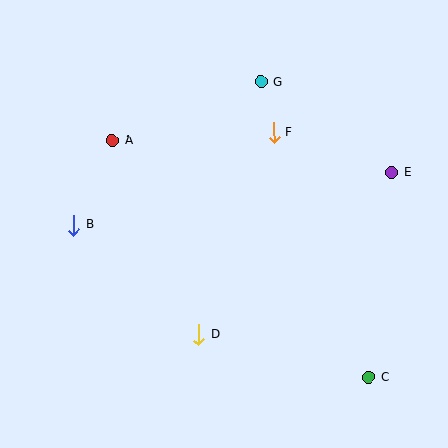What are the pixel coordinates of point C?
Point C is at (368, 377).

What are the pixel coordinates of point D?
Point D is at (199, 335).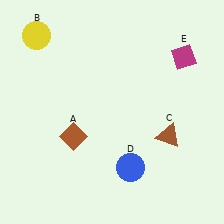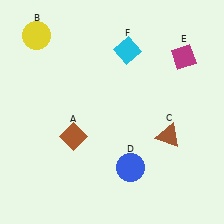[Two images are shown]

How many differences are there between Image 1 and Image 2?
There is 1 difference between the two images.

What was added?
A cyan diamond (F) was added in Image 2.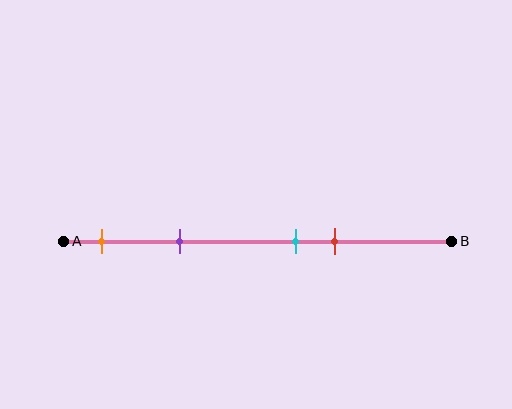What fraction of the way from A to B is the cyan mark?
The cyan mark is approximately 60% (0.6) of the way from A to B.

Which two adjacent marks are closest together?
The cyan and red marks are the closest adjacent pair.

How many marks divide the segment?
There are 4 marks dividing the segment.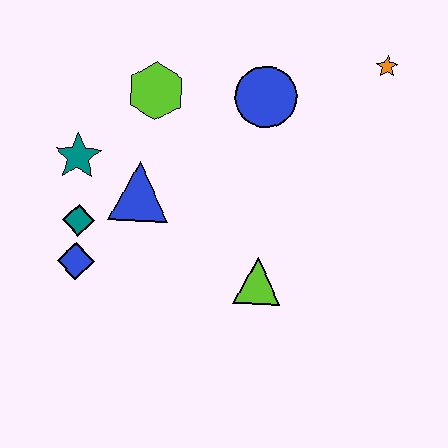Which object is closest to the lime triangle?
The blue triangle is closest to the lime triangle.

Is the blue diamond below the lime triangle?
No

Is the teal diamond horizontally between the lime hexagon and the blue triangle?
No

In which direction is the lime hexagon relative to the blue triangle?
The lime hexagon is above the blue triangle.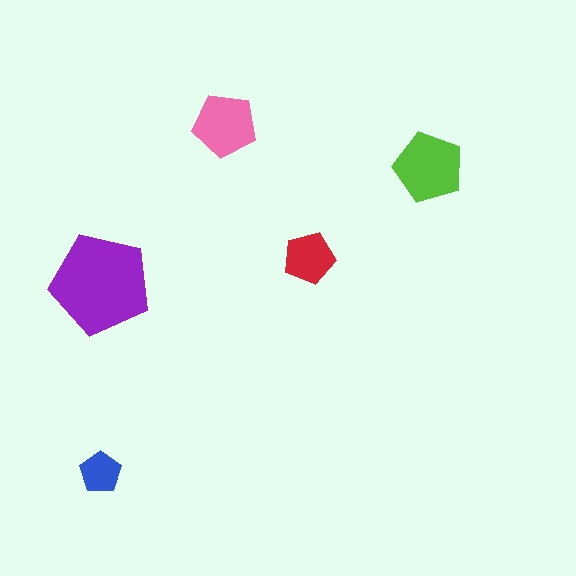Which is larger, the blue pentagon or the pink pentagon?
The pink one.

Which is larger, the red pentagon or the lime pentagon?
The lime one.